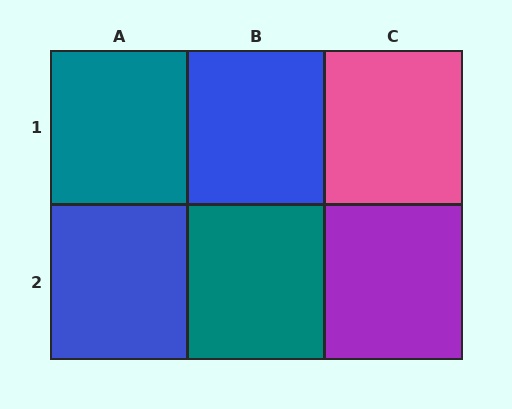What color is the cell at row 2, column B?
Teal.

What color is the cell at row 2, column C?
Purple.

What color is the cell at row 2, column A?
Blue.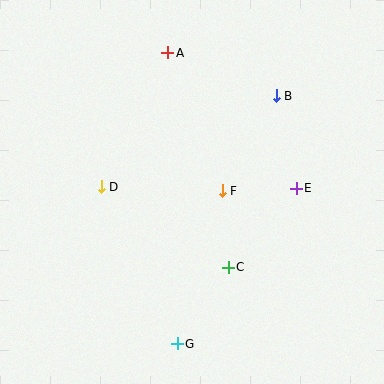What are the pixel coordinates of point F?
Point F is at (222, 191).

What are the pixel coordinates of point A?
Point A is at (168, 53).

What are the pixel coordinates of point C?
Point C is at (228, 267).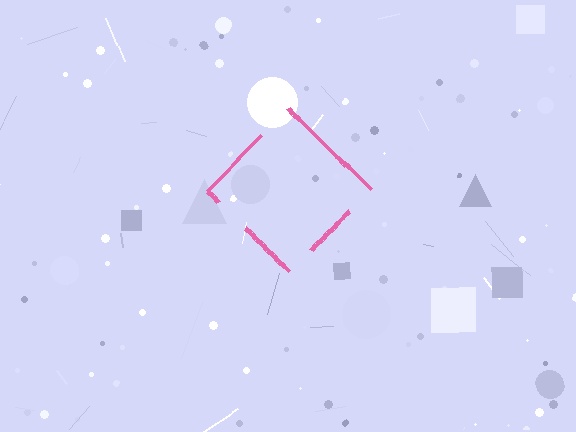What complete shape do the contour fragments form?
The contour fragments form a diamond.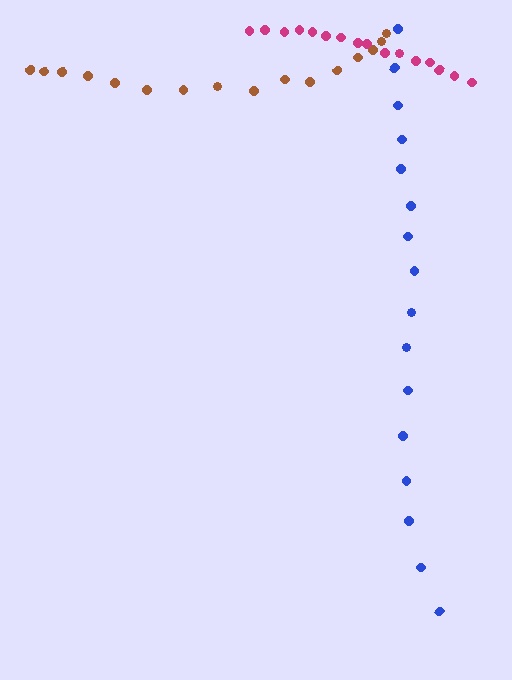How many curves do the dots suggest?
There are 3 distinct paths.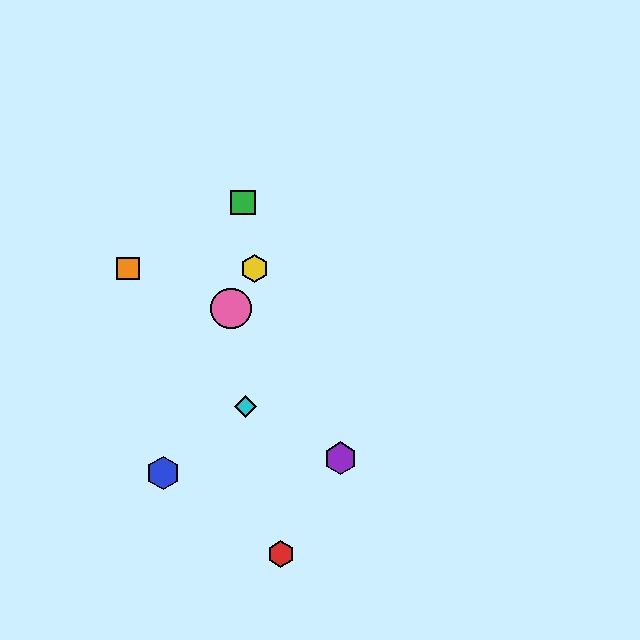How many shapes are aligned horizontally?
2 shapes (the yellow hexagon, the orange square) are aligned horizontally.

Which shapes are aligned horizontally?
The yellow hexagon, the orange square are aligned horizontally.